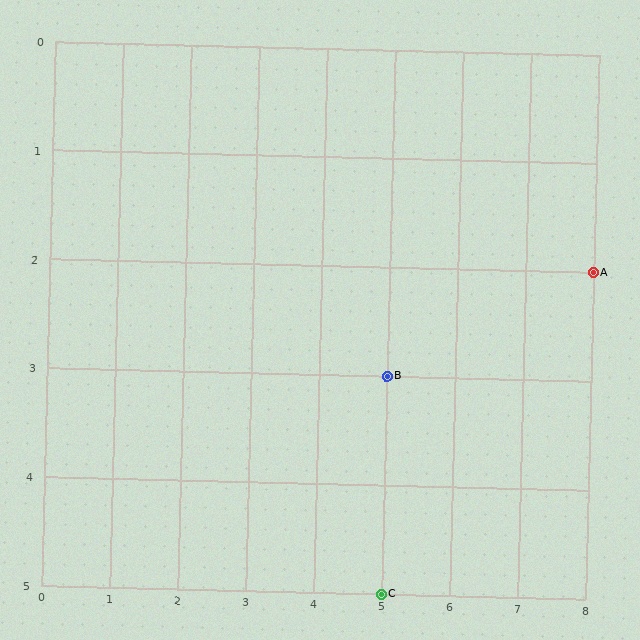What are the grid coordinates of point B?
Point B is at grid coordinates (5, 3).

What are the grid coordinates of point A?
Point A is at grid coordinates (8, 2).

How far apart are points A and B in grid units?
Points A and B are 3 columns and 1 row apart (about 3.2 grid units diagonally).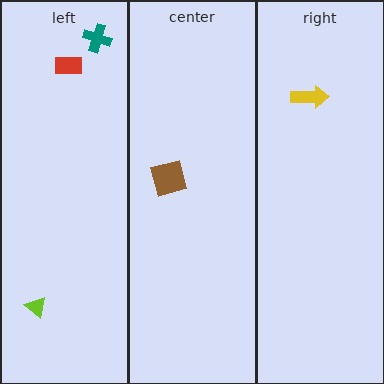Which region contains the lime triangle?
The left region.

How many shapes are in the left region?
3.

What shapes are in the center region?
The brown square.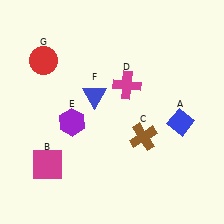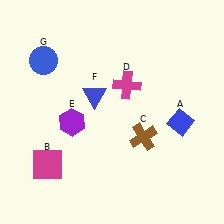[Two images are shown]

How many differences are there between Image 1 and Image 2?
There is 1 difference between the two images.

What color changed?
The circle (G) changed from red in Image 1 to blue in Image 2.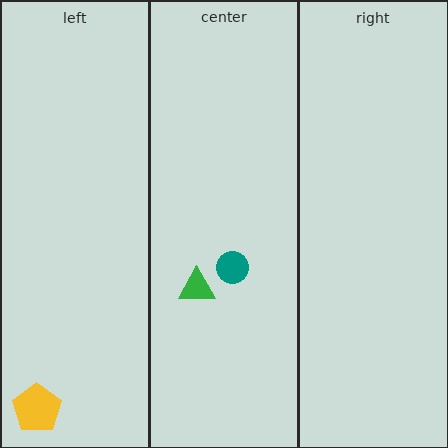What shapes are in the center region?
The green triangle, the teal circle.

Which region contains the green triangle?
The center region.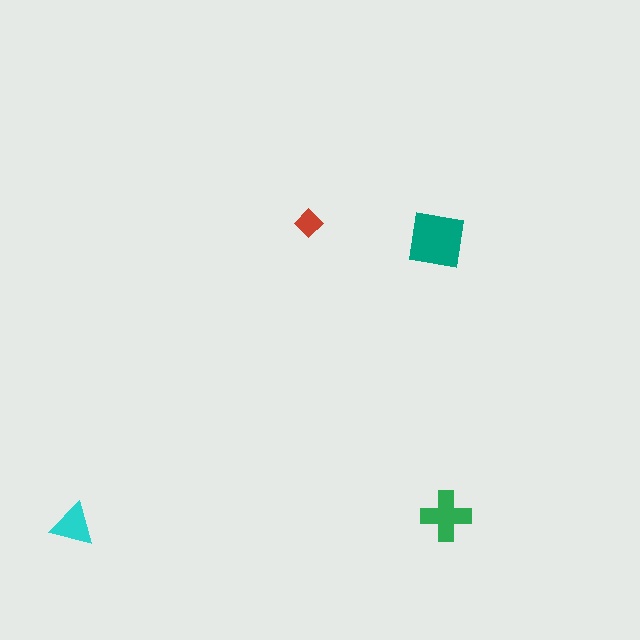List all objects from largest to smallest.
The teal square, the green cross, the cyan triangle, the red diamond.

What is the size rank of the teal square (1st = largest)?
1st.